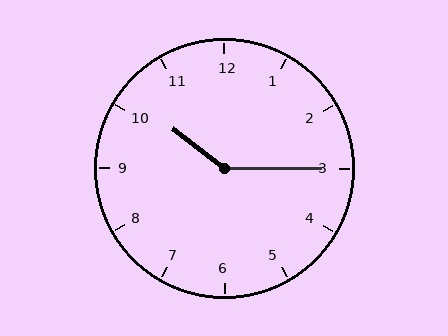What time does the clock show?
10:15.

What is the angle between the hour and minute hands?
Approximately 142 degrees.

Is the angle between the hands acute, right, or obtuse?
It is obtuse.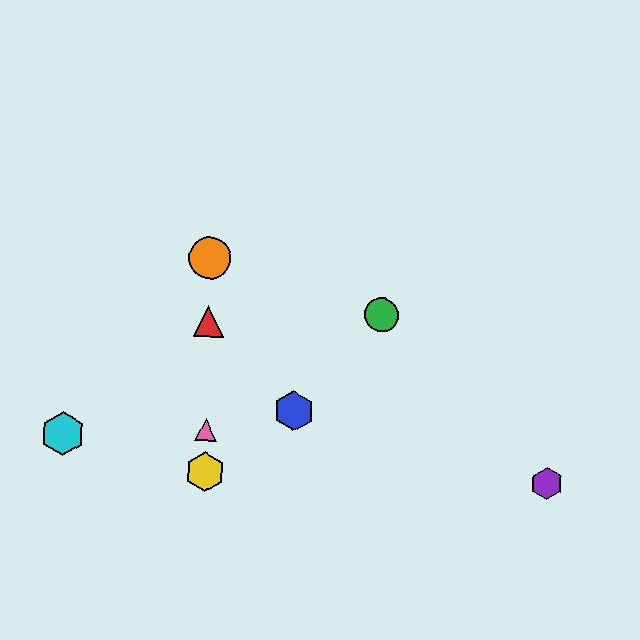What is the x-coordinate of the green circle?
The green circle is at x≈381.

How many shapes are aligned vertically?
4 shapes (the red triangle, the yellow hexagon, the orange circle, the pink triangle) are aligned vertically.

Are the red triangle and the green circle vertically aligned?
No, the red triangle is at x≈209 and the green circle is at x≈381.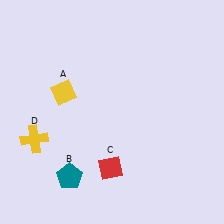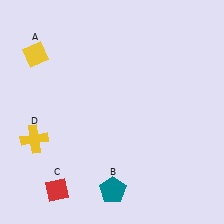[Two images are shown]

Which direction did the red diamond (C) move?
The red diamond (C) moved left.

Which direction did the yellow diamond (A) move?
The yellow diamond (A) moved up.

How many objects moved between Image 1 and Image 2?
3 objects moved between the two images.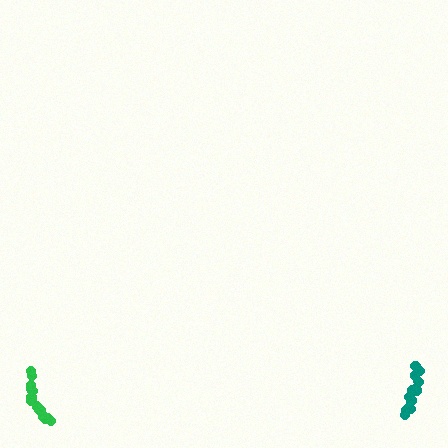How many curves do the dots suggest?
There are 2 distinct paths.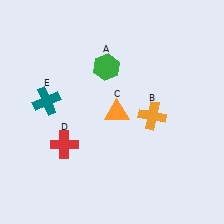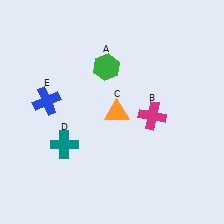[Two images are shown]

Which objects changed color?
B changed from orange to magenta. D changed from red to teal. E changed from teal to blue.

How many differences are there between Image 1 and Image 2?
There are 3 differences between the two images.